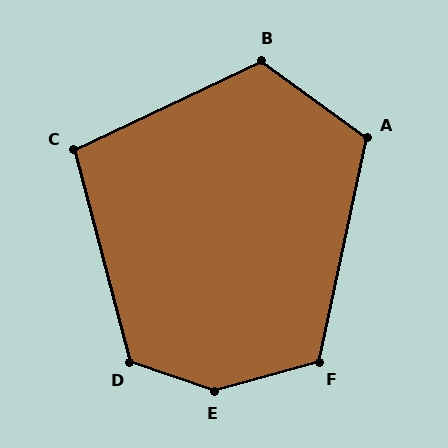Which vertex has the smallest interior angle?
C, at approximately 101 degrees.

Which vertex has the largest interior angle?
E, at approximately 146 degrees.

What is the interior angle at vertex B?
Approximately 119 degrees (obtuse).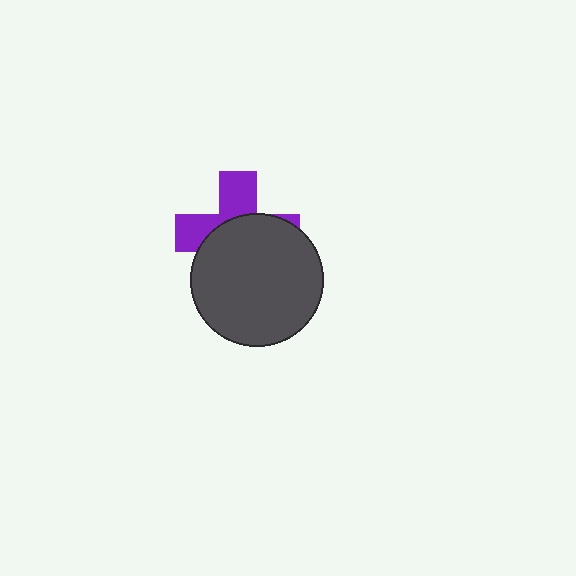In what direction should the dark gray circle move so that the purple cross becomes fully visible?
The dark gray circle should move down. That is the shortest direction to clear the overlap and leave the purple cross fully visible.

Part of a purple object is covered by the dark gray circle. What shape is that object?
It is a cross.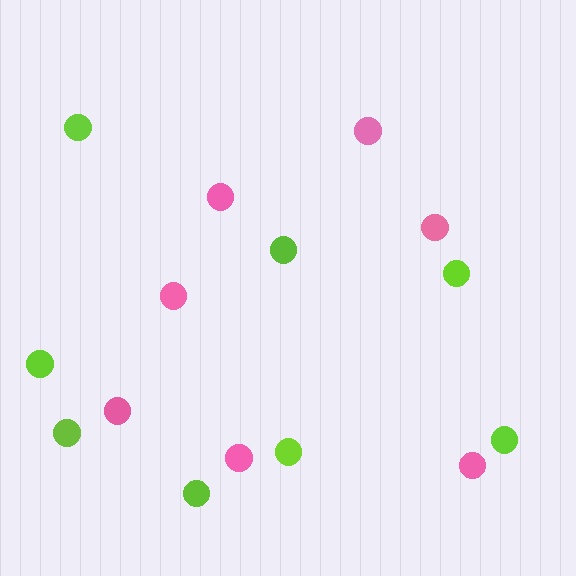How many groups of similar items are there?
There are 2 groups: one group of pink circles (7) and one group of lime circles (8).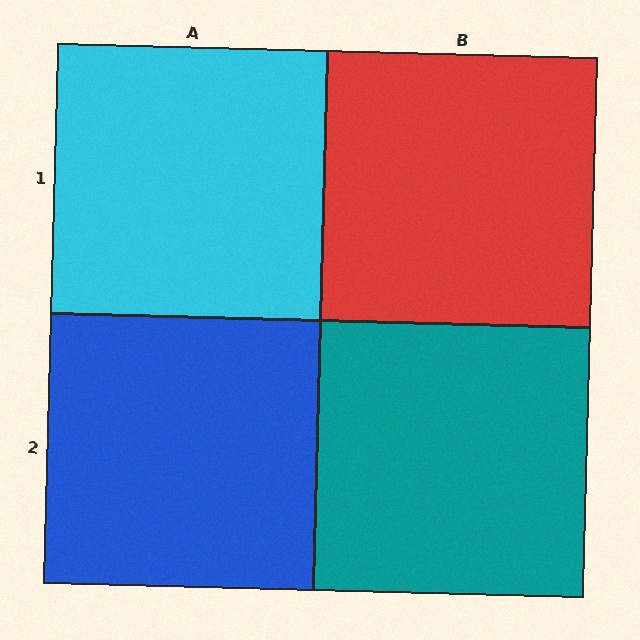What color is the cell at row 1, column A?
Cyan.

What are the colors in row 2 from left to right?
Blue, teal.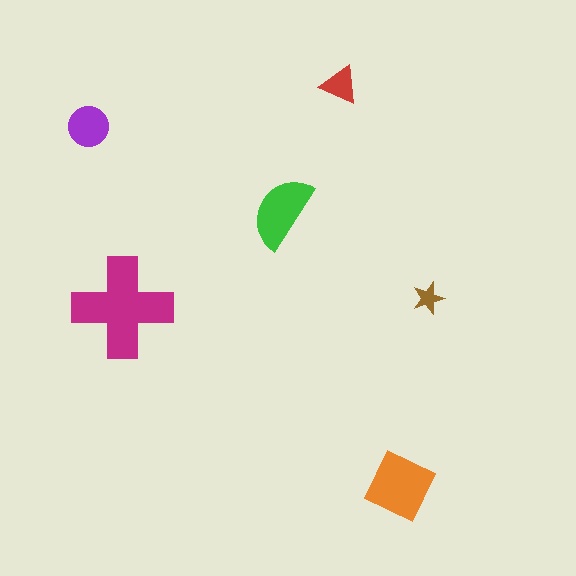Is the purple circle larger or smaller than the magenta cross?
Smaller.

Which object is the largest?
The magenta cross.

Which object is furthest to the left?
The purple circle is leftmost.